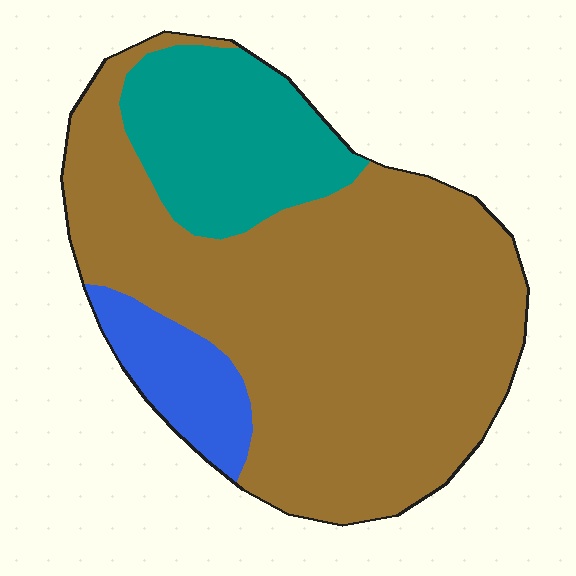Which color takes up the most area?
Brown, at roughly 70%.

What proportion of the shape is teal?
Teal covers about 20% of the shape.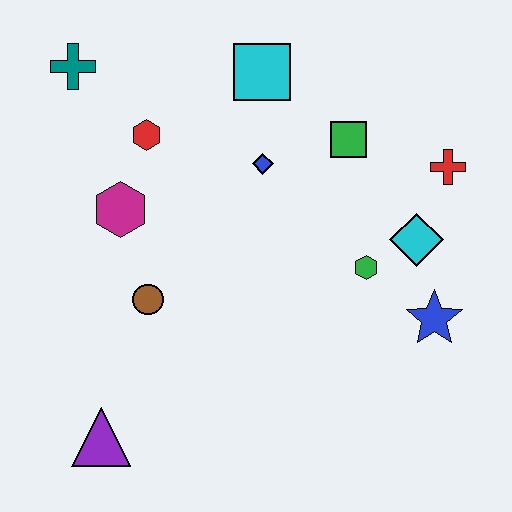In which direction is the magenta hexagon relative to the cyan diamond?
The magenta hexagon is to the left of the cyan diamond.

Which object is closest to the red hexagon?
The magenta hexagon is closest to the red hexagon.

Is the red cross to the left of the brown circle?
No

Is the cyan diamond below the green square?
Yes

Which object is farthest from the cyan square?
The purple triangle is farthest from the cyan square.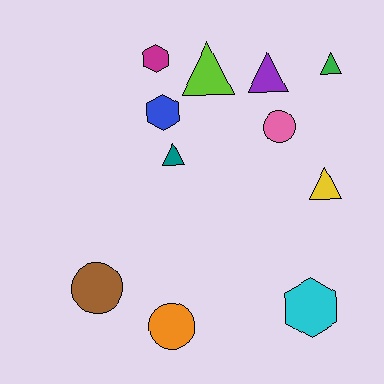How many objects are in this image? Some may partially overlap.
There are 11 objects.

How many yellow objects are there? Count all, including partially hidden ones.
There is 1 yellow object.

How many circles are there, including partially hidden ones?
There are 3 circles.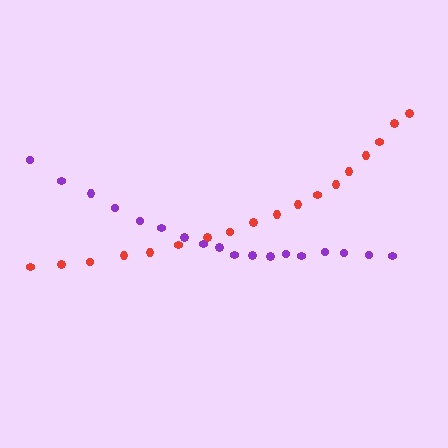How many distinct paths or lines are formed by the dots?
There are 2 distinct paths.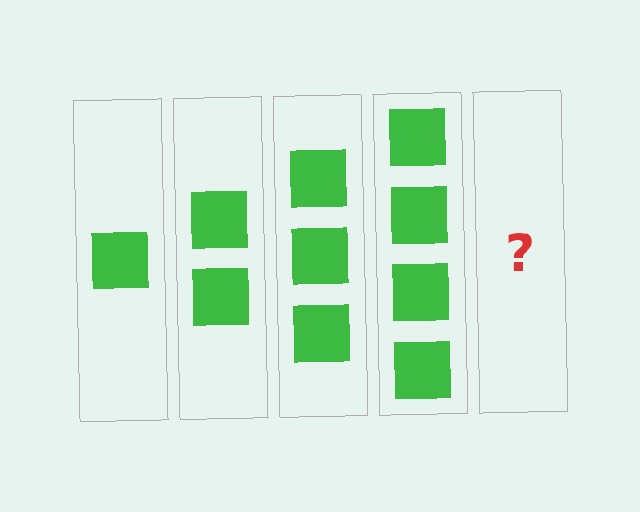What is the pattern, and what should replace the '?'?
The pattern is that each step adds one more square. The '?' should be 5 squares.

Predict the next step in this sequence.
The next step is 5 squares.